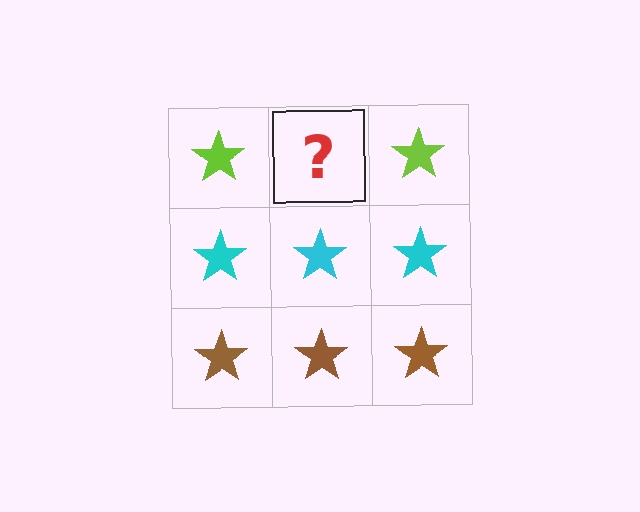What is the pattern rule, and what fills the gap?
The rule is that each row has a consistent color. The gap should be filled with a lime star.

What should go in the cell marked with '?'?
The missing cell should contain a lime star.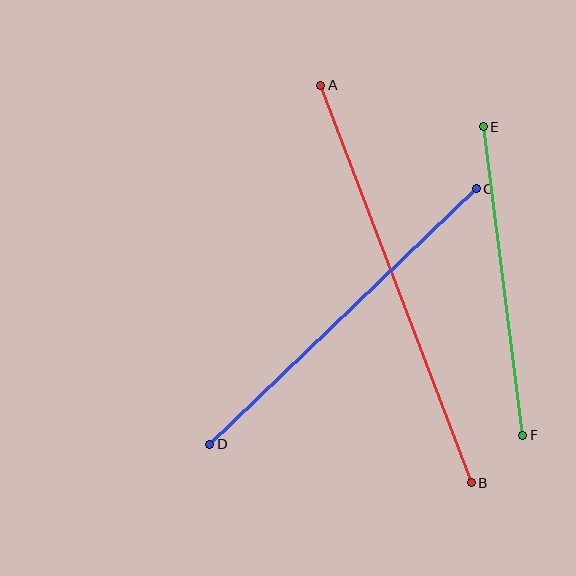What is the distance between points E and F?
The distance is approximately 311 pixels.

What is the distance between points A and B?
The distance is approximately 425 pixels.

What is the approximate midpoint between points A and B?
The midpoint is at approximately (396, 284) pixels.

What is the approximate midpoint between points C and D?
The midpoint is at approximately (343, 316) pixels.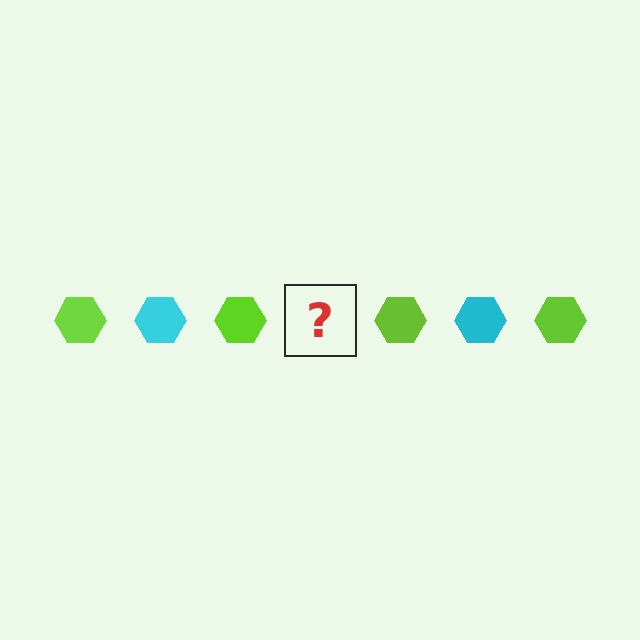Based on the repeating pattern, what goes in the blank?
The blank should be a cyan hexagon.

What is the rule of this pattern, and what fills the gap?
The rule is that the pattern cycles through lime, cyan hexagons. The gap should be filled with a cyan hexagon.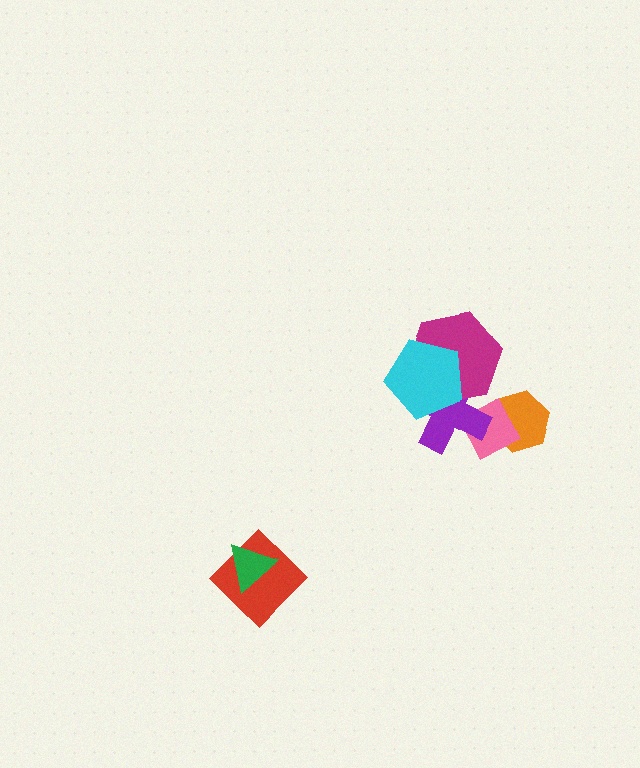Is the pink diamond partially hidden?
Yes, it is partially covered by another shape.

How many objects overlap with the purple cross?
3 objects overlap with the purple cross.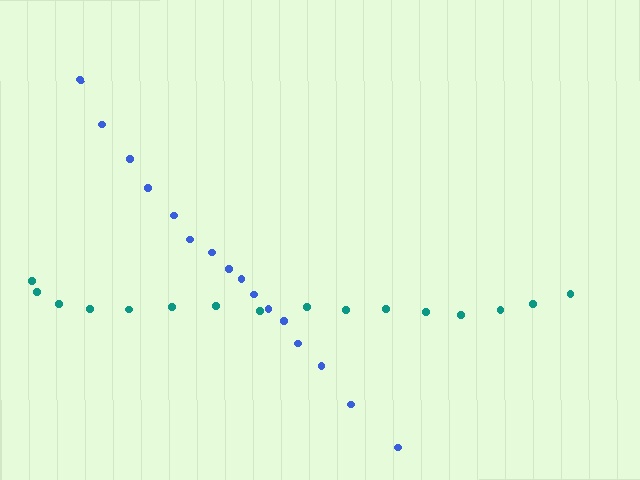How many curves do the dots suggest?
There are 2 distinct paths.